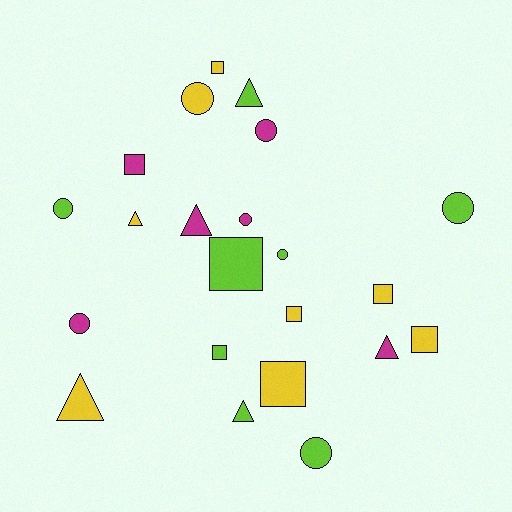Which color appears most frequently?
Yellow, with 8 objects.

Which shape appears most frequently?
Square, with 8 objects.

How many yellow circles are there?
There is 1 yellow circle.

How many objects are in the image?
There are 22 objects.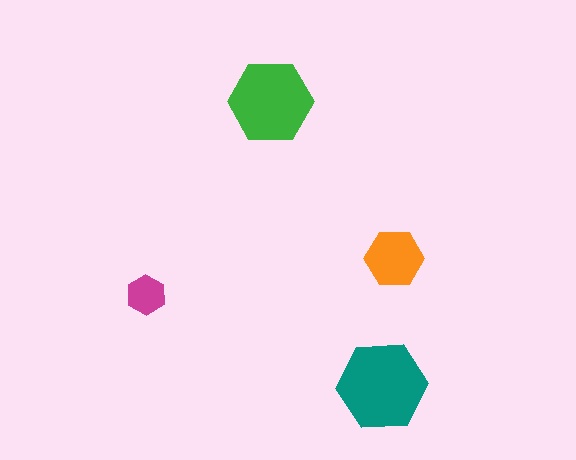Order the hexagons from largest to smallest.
the teal one, the green one, the orange one, the magenta one.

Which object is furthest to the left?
The magenta hexagon is leftmost.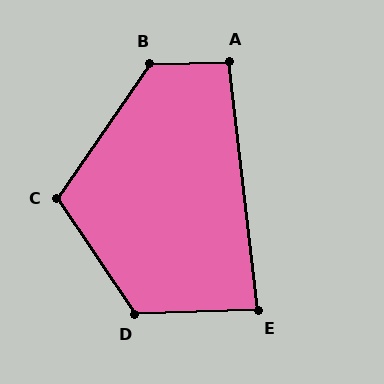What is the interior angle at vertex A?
Approximately 96 degrees (obtuse).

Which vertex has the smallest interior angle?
E, at approximately 85 degrees.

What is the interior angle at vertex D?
Approximately 122 degrees (obtuse).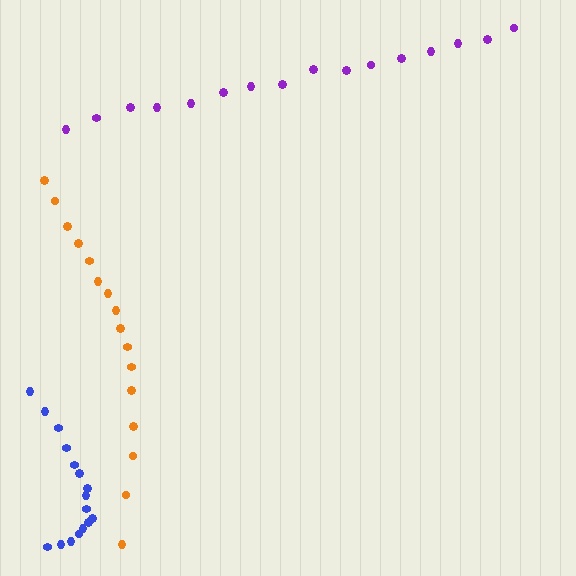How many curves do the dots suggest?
There are 3 distinct paths.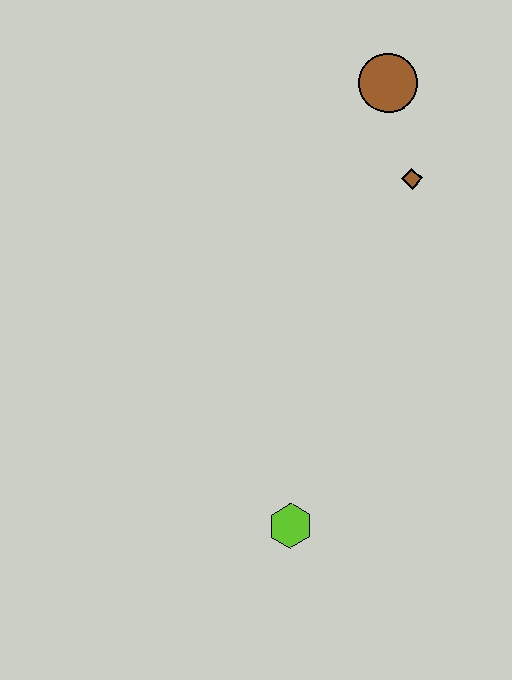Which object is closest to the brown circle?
The brown diamond is closest to the brown circle.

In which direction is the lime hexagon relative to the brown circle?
The lime hexagon is below the brown circle.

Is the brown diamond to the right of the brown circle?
Yes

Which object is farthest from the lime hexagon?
The brown circle is farthest from the lime hexagon.